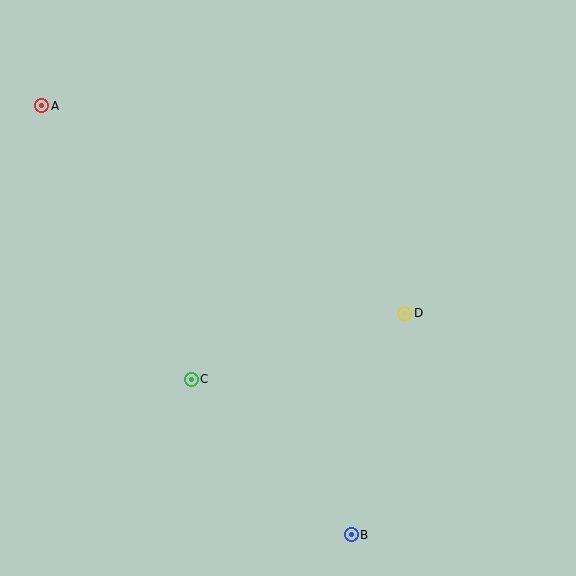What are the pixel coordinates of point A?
Point A is at (42, 106).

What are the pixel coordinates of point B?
Point B is at (351, 535).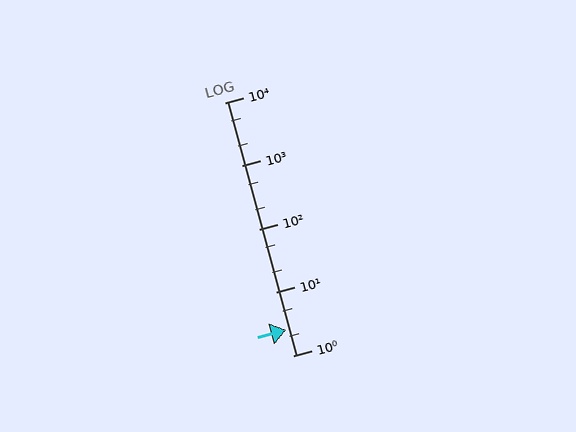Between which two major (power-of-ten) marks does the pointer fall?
The pointer is between 1 and 10.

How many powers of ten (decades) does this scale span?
The scale spans 4 decades, from 1 to 10000.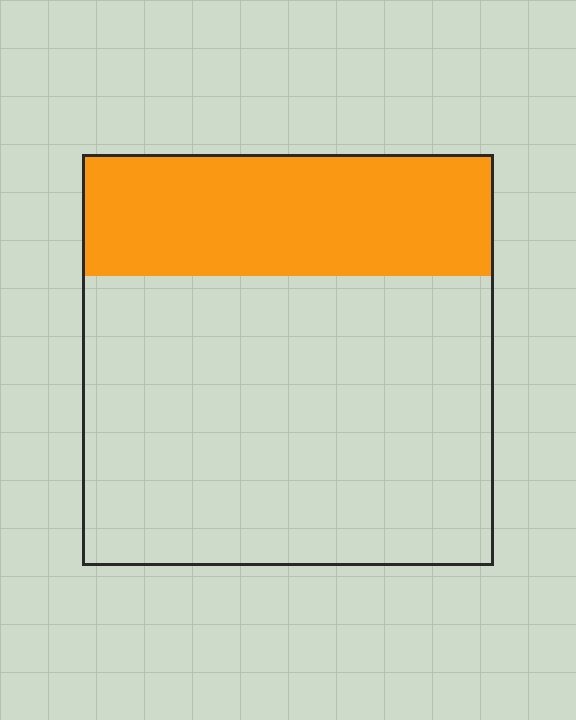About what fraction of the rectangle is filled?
About one third (1/3).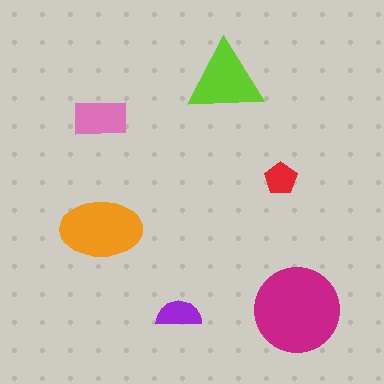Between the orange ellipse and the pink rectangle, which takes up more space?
The orange ellipse.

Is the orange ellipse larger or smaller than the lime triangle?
Larger.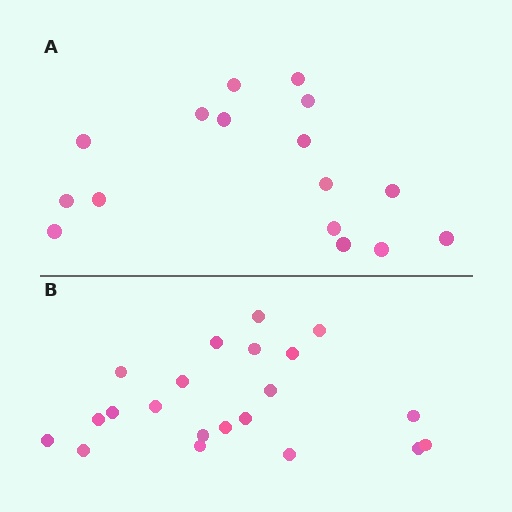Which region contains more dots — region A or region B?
Region B (the bottom region) has more dots.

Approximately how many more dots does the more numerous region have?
Region B has about 5 more dots than region A.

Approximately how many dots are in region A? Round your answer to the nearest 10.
About 20 dots. (The exact count is 16, which rounds to 20.)